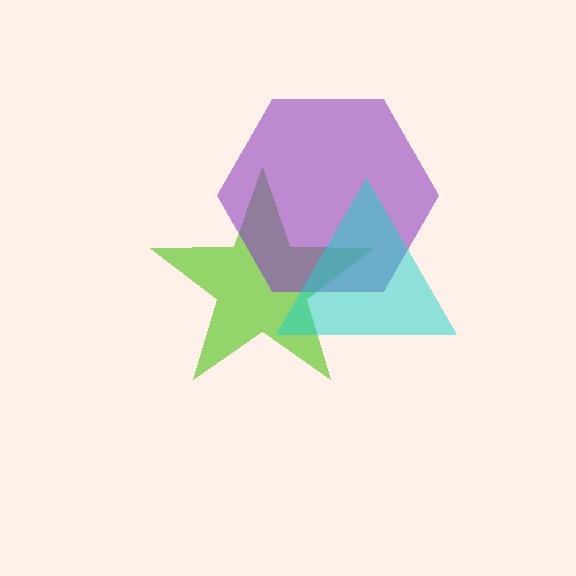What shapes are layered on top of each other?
The layered shapes are: a lime star, a purple hexagon, a cyan triangle.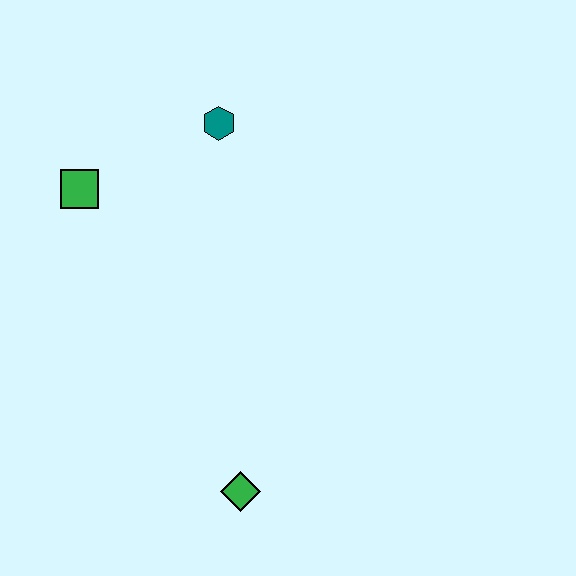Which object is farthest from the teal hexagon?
The green diamond is farthest from the teal hexagon.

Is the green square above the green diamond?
Yes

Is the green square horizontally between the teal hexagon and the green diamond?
No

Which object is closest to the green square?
The teal hexagon is closest to the green square.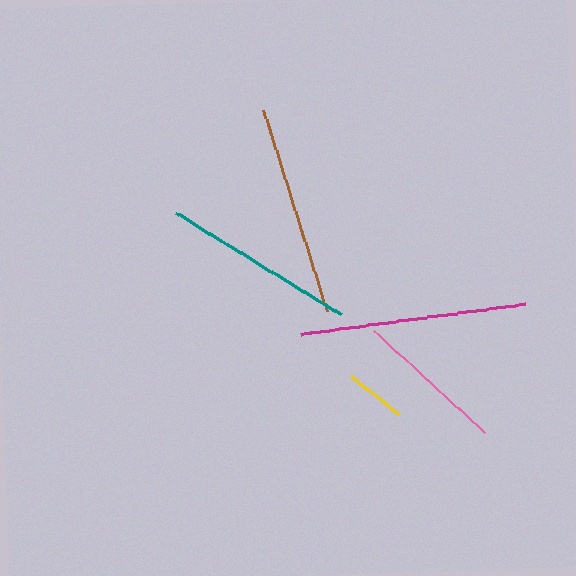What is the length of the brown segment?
The brown segment is approximately 212 pixels long.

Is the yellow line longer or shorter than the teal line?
The teal line is longer than the yellow line.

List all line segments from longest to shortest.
From longest to shortest: magenta, brown, teal, pink, yellow.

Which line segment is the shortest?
The yellow line is the shortest at approximately 61 pixels.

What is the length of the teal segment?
The teal segment is approximately 194 pixels long.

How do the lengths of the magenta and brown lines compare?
The magenta and brown lines are approximately the same length.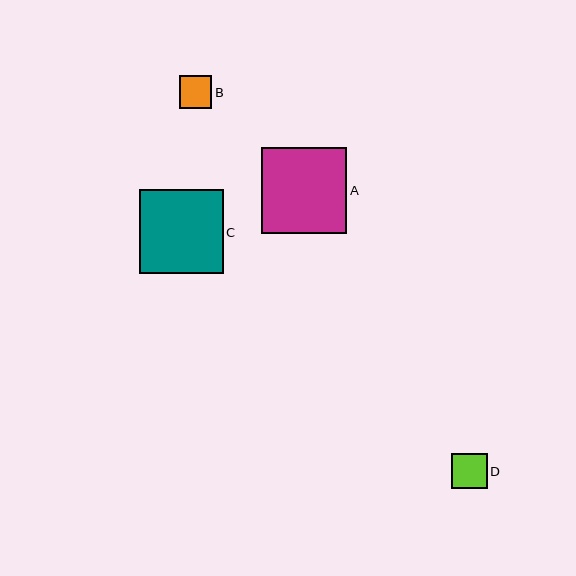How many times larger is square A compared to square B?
Square A is approximately 2.6 times the size of square B.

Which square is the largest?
Square A is the largest with a size of approximately 86 pixels.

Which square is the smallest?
Square B is the smallest with a size of approximately 33 pixels.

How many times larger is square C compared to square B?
Square C is approximately 2.5 times the size of square B.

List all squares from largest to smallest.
From largest to smallest: A, C, D, B.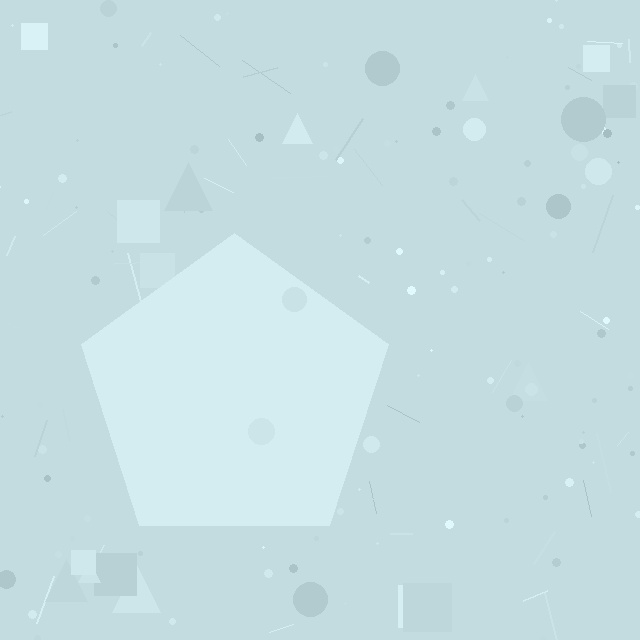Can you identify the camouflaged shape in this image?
The camouflaged shape is a pentagon.